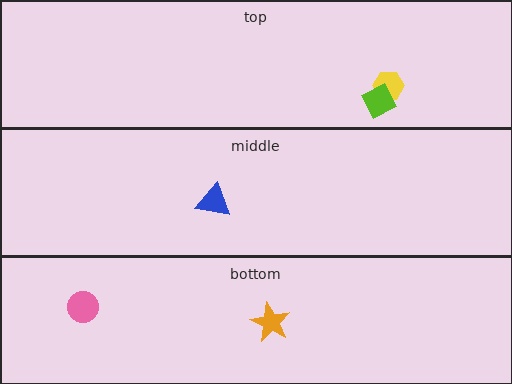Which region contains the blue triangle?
The middle region.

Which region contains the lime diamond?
The top region.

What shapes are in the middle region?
The blue triangle.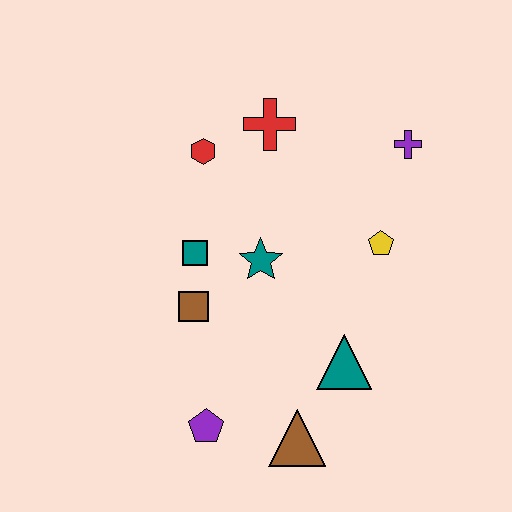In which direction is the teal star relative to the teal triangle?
The teal star is above the teal triangle.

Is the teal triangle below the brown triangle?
No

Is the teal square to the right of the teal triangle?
No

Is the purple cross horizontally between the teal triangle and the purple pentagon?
No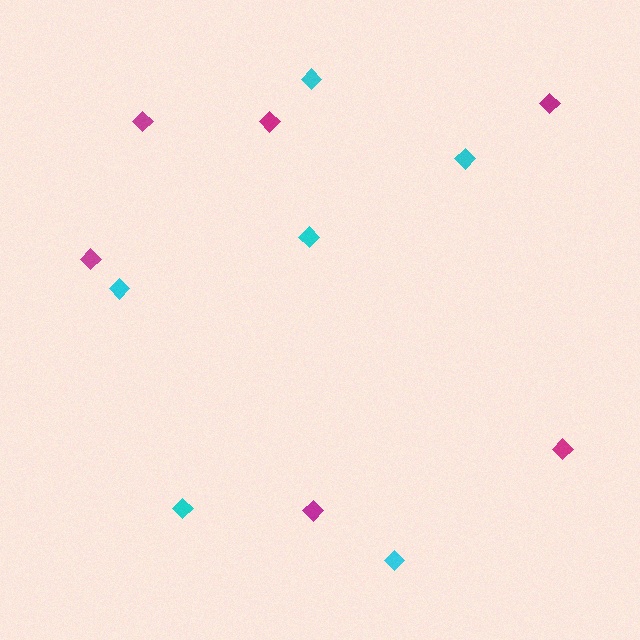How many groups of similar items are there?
There are 2 groups: one group of cyan diamonds (6) and one group of magenta diamonds (6).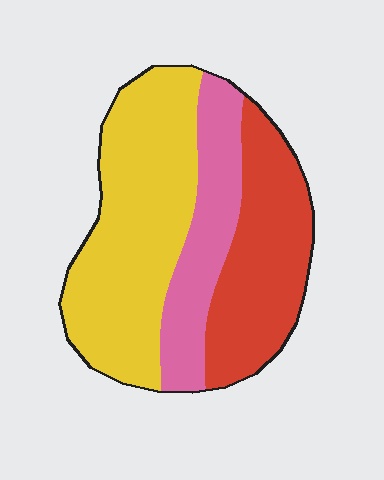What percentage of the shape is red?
Red takes up about one third (1/3) of the shape.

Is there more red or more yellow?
Yellow.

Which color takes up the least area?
Pink, at roughly 25%.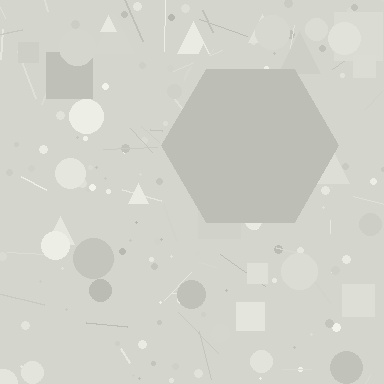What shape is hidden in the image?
A hexagon is hidden in the image.